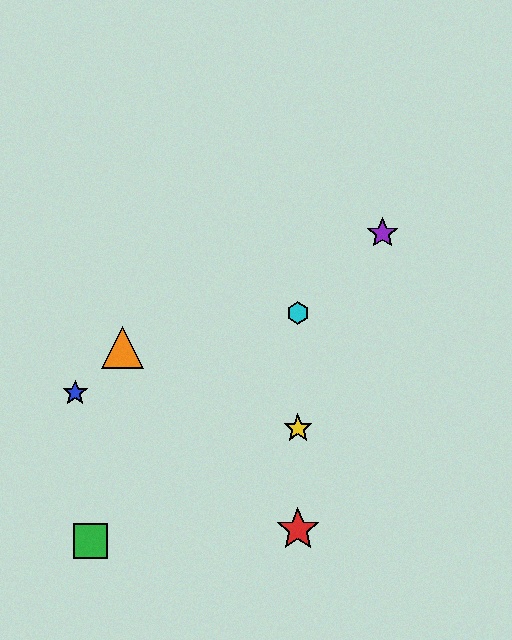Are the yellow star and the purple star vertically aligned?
No, the yellow star is at x≈298 and the purple star is at x≈383.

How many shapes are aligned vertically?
3 shapes (the red star, the yellow star, the cyan hexagon) are aligned vertically.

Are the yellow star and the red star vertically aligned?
Yes, both are at x≈298.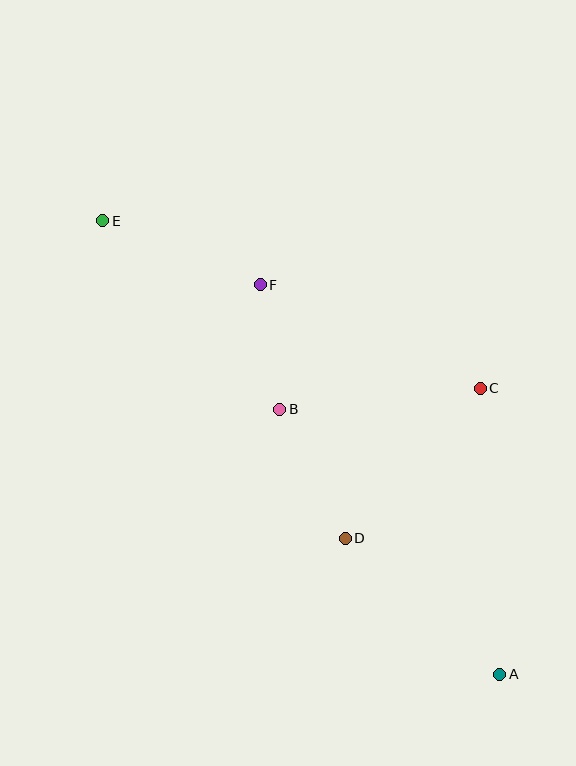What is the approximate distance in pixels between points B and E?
The distance between B and E is approximately 259 pixels.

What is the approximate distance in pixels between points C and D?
The distance between C and D is approximately 202 pixels.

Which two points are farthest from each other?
Points A and E are farthest from each other.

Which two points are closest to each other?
Points B and F are closest to each other.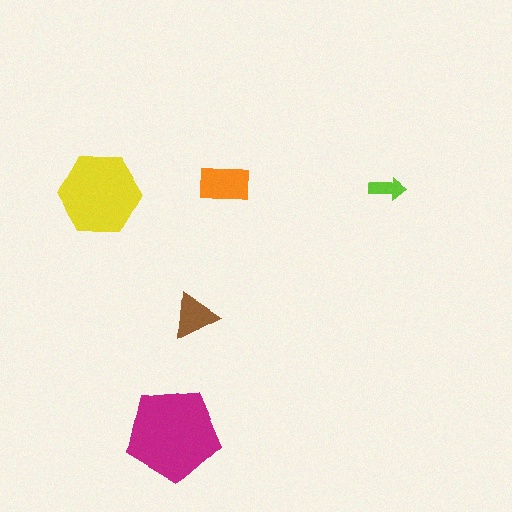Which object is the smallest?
The lime arrow.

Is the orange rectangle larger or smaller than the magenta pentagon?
Smaller.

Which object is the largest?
The magenta pentagon.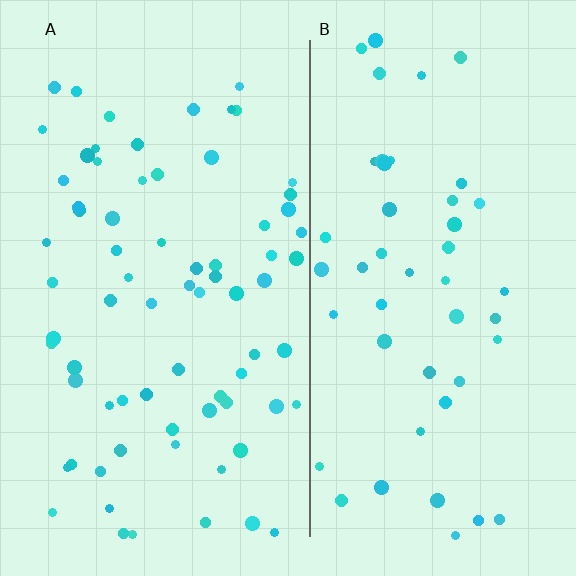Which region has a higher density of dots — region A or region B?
A (the left).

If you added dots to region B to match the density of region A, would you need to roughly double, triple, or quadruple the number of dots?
Approximately double.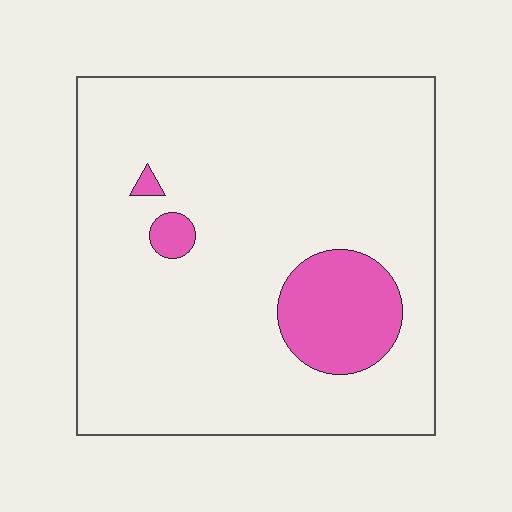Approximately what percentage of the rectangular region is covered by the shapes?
Approximately 10%.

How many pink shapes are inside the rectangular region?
3.